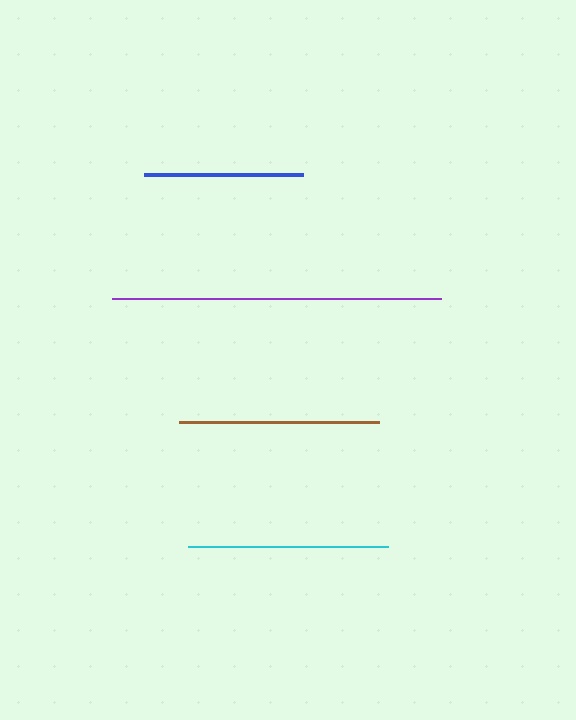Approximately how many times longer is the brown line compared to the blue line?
The brown line is approximately 1.3 times the length of the blue line.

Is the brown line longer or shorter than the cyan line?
The cyan line is longer than the brown line.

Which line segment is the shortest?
The blue line is the shortest at approximately 159 pixels.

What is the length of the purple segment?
The purple segment is approximately 329 pixels long.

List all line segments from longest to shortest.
From longest to shortest: purple, cyan, brown, blue.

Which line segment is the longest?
The purple line is the longest at approximately 329 pixels.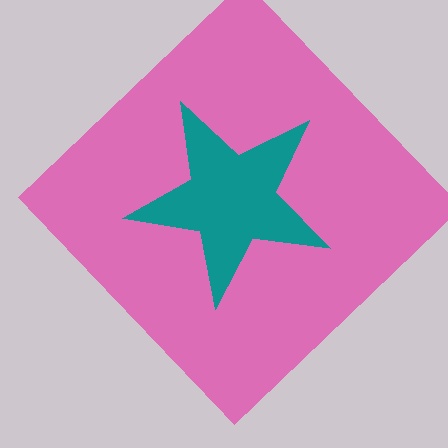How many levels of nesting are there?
2.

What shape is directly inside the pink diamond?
The teal star.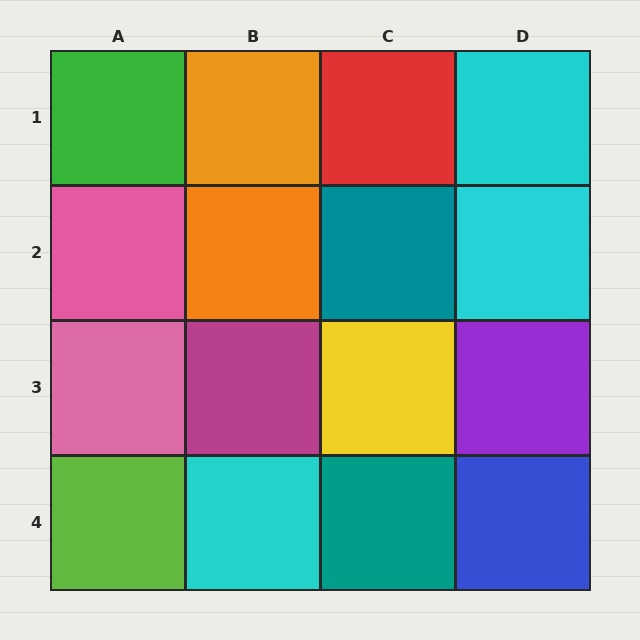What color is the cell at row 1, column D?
Cyan.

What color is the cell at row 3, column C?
Yellow.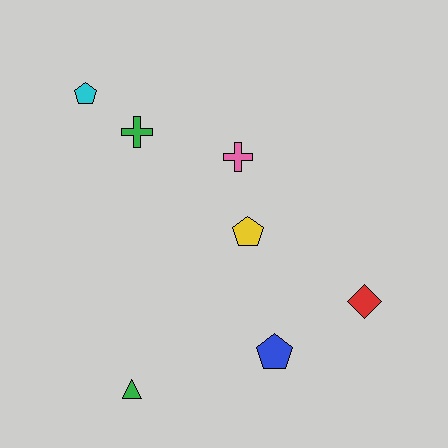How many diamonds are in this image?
There is 1 diamond.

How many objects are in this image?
There are 7 objects.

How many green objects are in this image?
There are 2 green objects.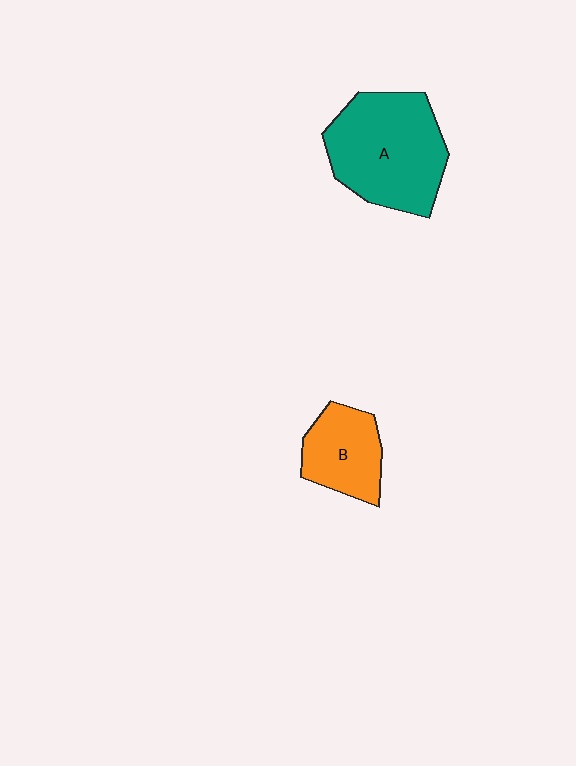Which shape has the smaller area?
Shape B (orange).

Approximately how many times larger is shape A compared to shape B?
Approximately 1.9 times.